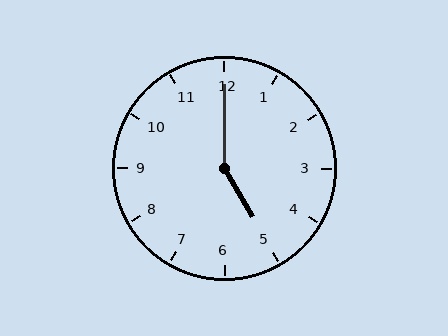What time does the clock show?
5:00.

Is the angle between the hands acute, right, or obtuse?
It is obtuse.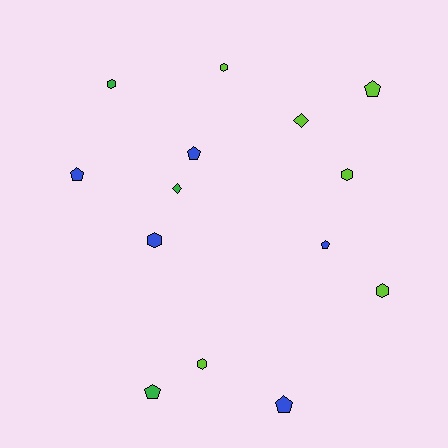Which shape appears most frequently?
Pentagon, with 6 objects.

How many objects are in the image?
There are 14 objects.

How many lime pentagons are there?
There is 1 lime pentagon.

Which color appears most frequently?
Lime, with 6 objects.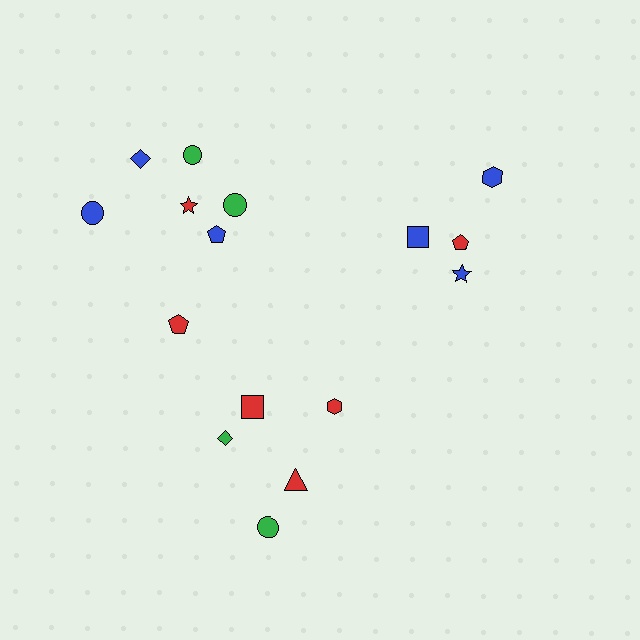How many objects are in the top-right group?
There are 4 objects.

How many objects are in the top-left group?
There are 7 objects.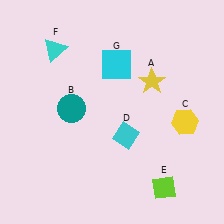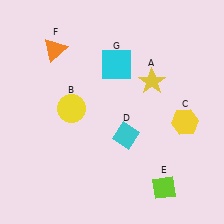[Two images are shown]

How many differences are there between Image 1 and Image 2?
There are 2 differences between the two images.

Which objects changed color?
B changed from teal to yellow. F changed from cyan to orange.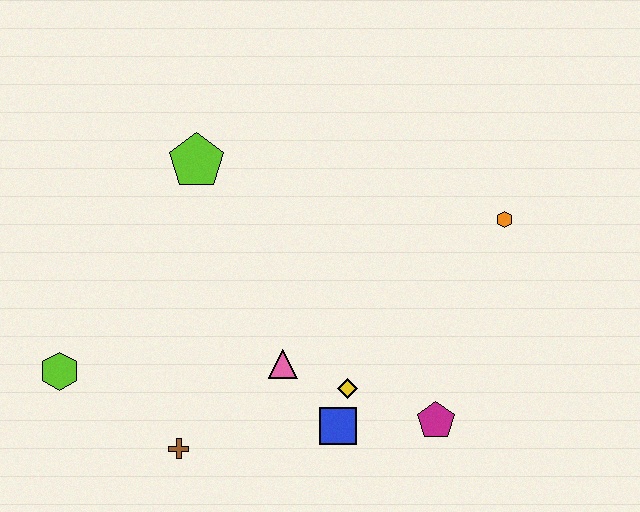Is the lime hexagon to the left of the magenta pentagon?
Yes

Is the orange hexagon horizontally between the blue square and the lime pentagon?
No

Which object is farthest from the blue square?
The lime pentagon is farthest from the blue square.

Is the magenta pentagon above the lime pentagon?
No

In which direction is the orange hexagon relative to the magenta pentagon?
The orange hexagon is above the magenta pentagon.